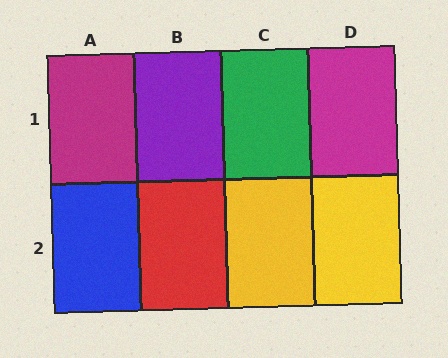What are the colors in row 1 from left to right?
Magenta, purple, green, magenta.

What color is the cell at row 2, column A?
Blue.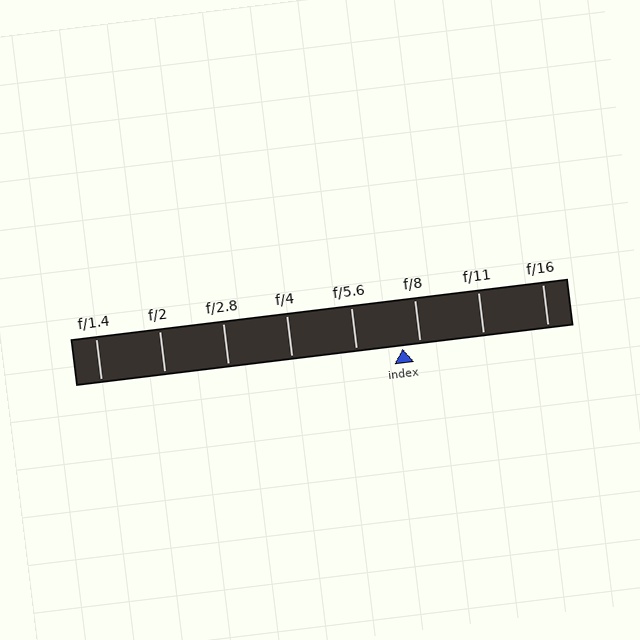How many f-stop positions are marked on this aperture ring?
There are 8 f-stop positions marked.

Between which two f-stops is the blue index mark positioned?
The index mark is between f/5.6 and f/8.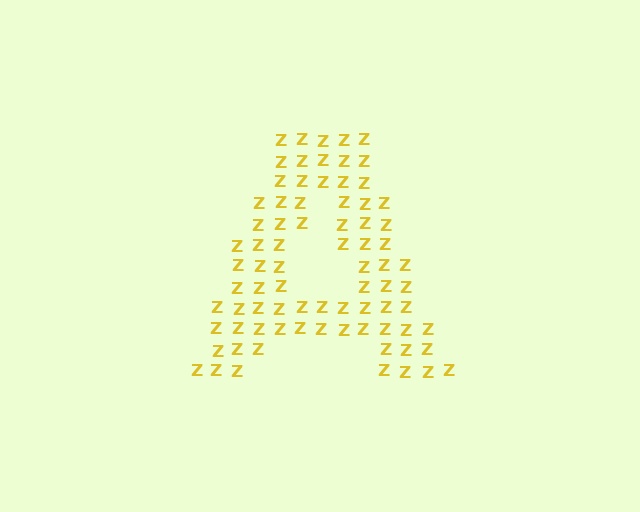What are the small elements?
The small elements are letter Z's.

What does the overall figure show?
The overall figure shows the letter A.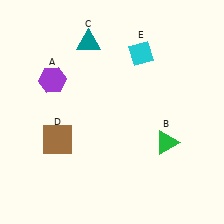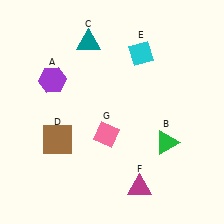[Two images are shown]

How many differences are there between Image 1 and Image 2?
There are 2 differences between the two images.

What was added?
A magenta triangle (F), a pink diamond (G) were added in Image 2.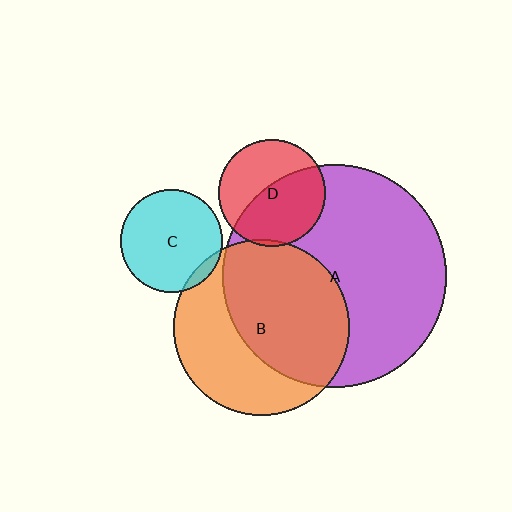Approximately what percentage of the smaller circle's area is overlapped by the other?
Approximately 55%.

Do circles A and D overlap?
Yes.